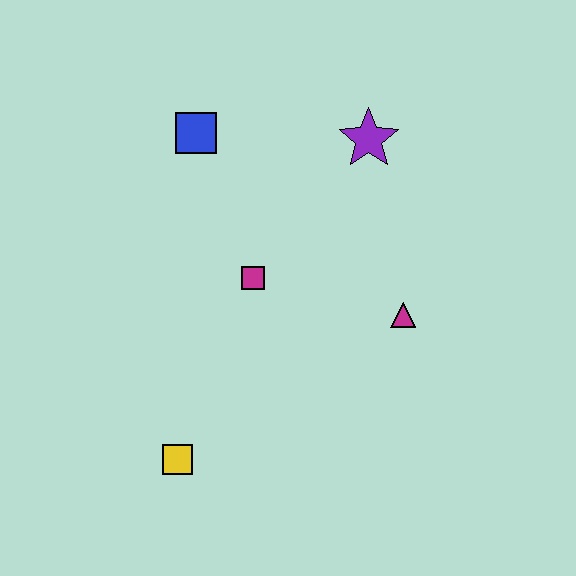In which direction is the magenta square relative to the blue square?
The magenta square is below the blue square.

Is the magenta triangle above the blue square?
No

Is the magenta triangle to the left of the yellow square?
No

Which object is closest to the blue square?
The magenta square is closest to the blue square.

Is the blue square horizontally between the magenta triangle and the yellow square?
Yes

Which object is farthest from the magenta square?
The yellow square is farthest from the magenta square.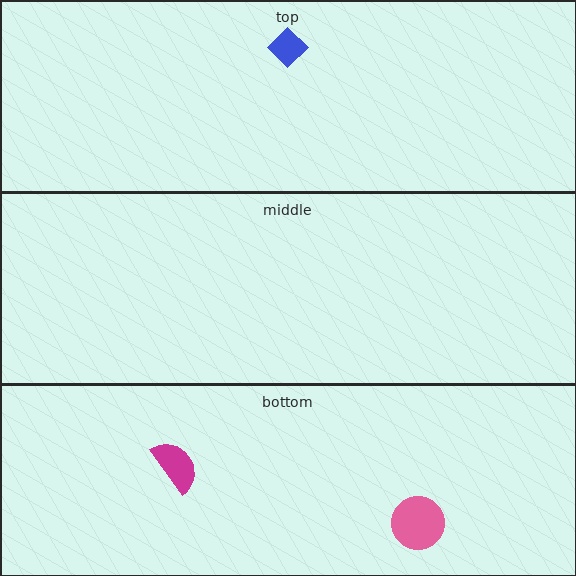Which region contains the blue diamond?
The top region.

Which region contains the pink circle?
The bottom region.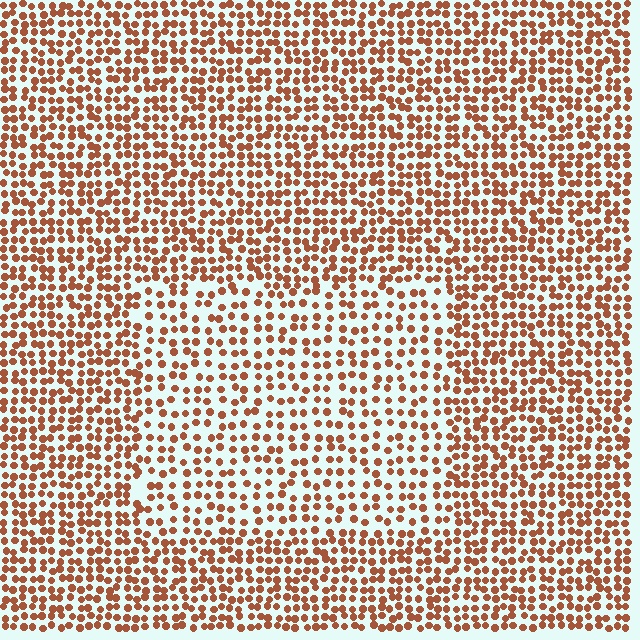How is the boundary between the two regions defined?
The boundary is defined by a change in element density (approximately 1.6x ratio). All elements are the same color, size, and shape.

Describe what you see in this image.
The image contains small brown elements arranged at two different densities. A rectangle-shaped region is visible where the elements are less densely packed than the surrounding area.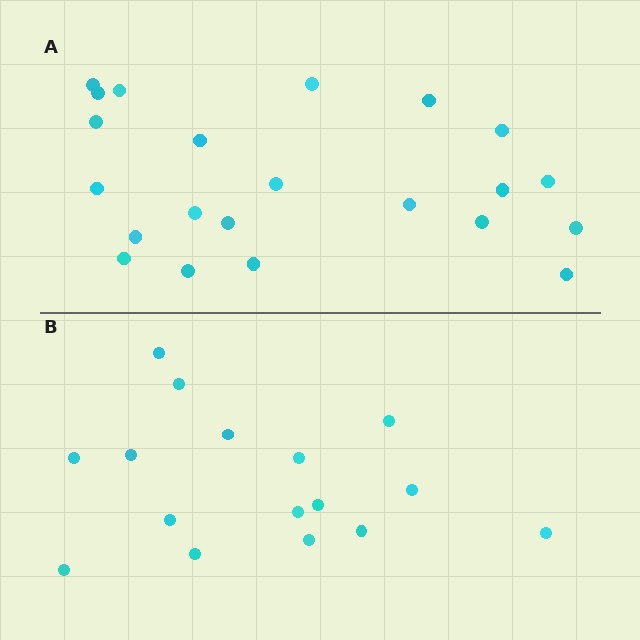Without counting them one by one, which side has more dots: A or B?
Region A (the top region) has more dots.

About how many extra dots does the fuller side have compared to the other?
Region A has about 6 more dots than region B.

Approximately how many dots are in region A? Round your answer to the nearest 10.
About 20 dots. (The exact count is 22, which rounds to 20.)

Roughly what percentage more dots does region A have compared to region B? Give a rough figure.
About 40% more.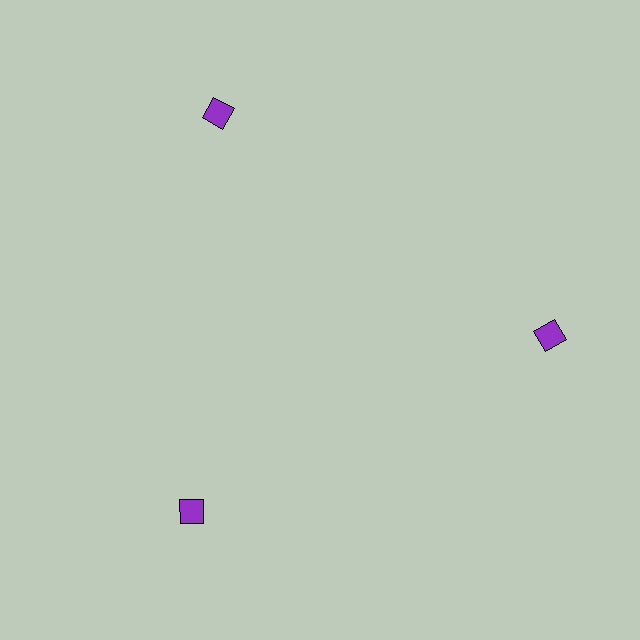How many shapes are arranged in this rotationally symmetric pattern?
There are 3 shapes, arranged in 3 groups of 1.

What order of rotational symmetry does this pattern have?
This pattern has 3-fold rotational symmetry.